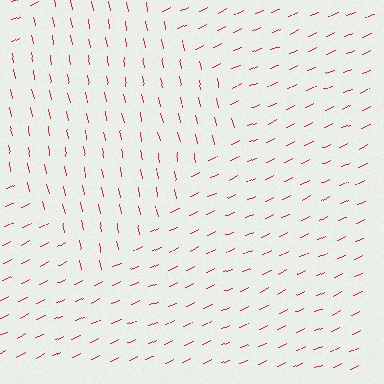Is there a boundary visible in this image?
Yes, there is a texture boundary formed by a change in line orientation.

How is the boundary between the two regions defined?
The boundary is defined purely by a change in line orientation (approximately 77 degrees difference). All lines are the same color and thickness.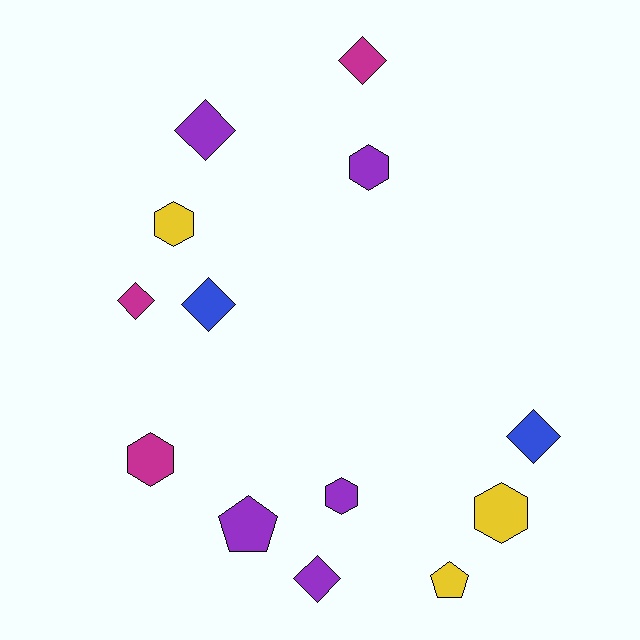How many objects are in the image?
There are 13 objects.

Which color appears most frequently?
Purple, with 5 objects.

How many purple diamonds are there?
There are 2 purple diamonds.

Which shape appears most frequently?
Diamond, with 6 objects.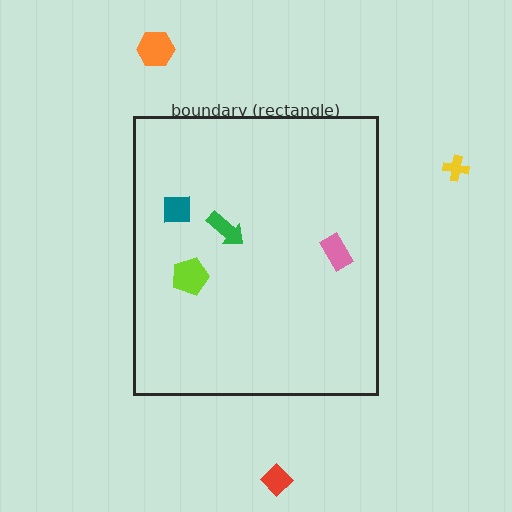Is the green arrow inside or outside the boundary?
Inside.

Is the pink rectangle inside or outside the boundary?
Inside.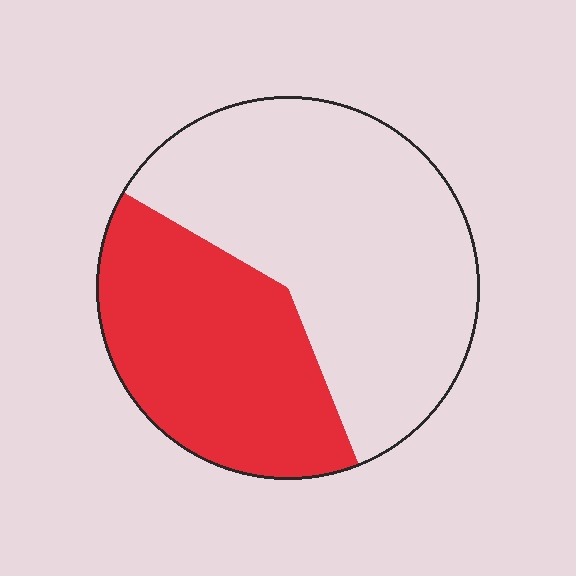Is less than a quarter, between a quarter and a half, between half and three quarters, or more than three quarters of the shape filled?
Between a quarter and a half.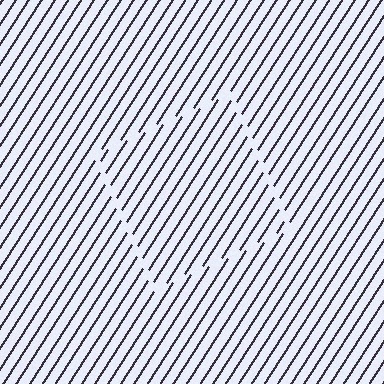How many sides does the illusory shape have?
4 sides — the line-ends trace a square.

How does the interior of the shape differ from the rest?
The interior of the shape contains the same grating, shifted by half a period — the contour is defined by the phase discontinuity where line-ends from the inner and outer gratings abut.